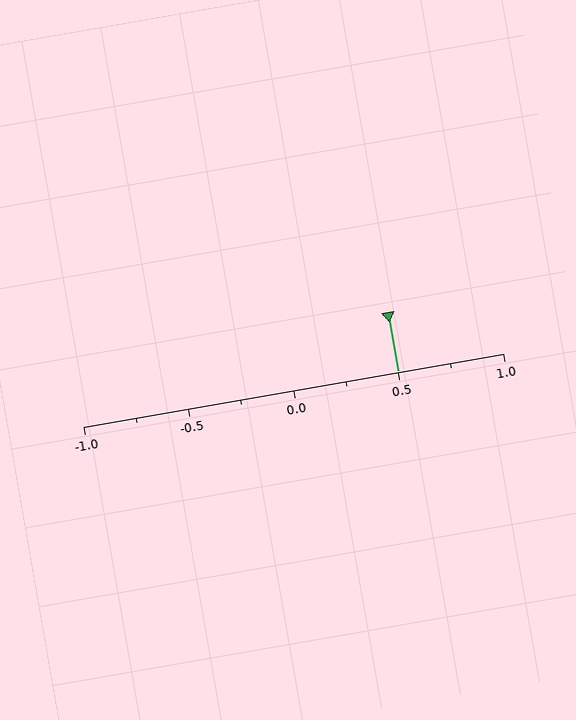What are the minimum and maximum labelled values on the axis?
The axis runs from -1.0 to 1.0.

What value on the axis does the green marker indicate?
The marker indicates approximately 0.5.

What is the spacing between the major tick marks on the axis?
The major ticks are spaced 0.5 apart.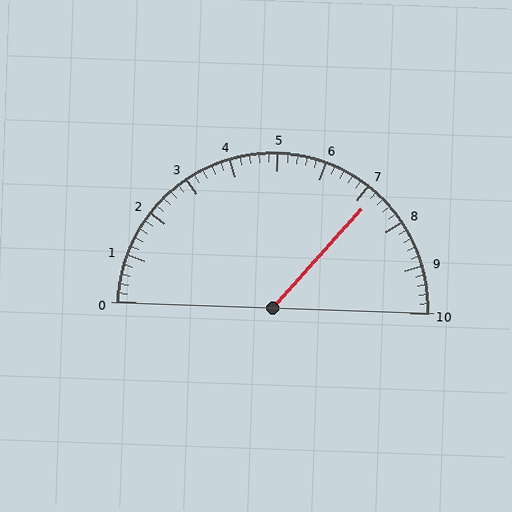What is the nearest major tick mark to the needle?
The nearest major tick mark is 7.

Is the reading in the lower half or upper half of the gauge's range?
The reading is in the upper half of the range (0 to 10).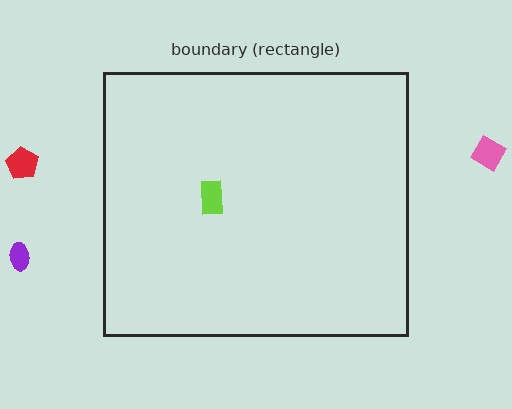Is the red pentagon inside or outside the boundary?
Outside.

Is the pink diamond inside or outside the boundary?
Outside.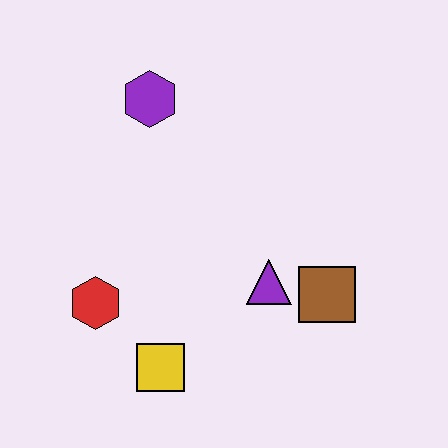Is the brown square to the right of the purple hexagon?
Yes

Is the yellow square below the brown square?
Yes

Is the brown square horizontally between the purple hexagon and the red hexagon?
No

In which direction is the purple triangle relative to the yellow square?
The purple triangle is to the right of the yellow square.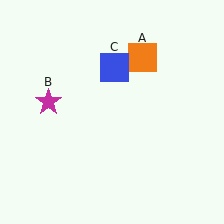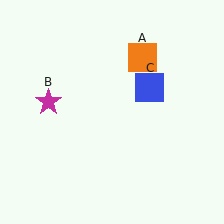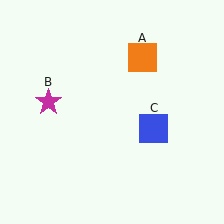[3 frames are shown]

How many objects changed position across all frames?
1 object changed position: blue square (object C).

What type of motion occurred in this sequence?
The blue square (object C) rotated clockwise around the center of the scene.